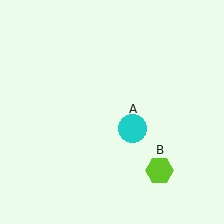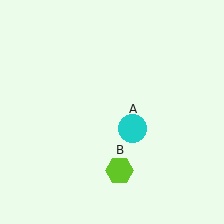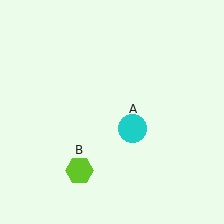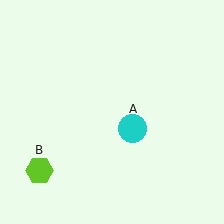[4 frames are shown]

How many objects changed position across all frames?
1 object changed position: lime hexagon (object B).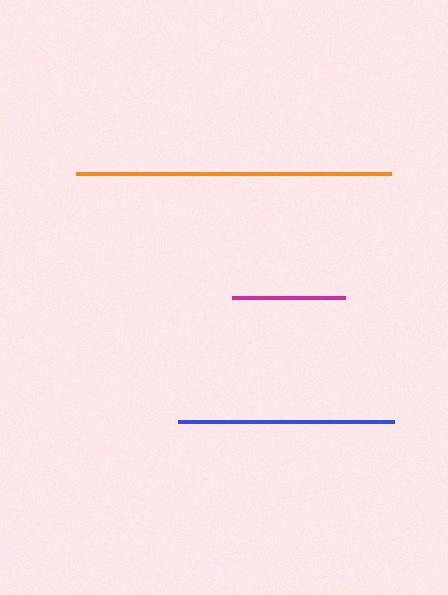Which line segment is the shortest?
The magenta line is the shortest at approximately 113 pixels.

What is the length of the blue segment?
The blue segment is approximately 216 pixels long.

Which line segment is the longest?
The orange line is the longest at approximately 315 pixels.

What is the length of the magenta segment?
The magenta segment is approximately 113 pixels long.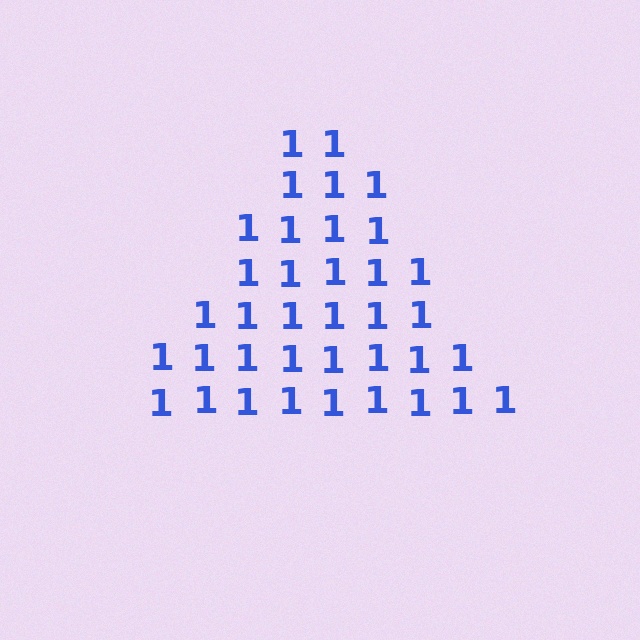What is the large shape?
The large shape is a triangle.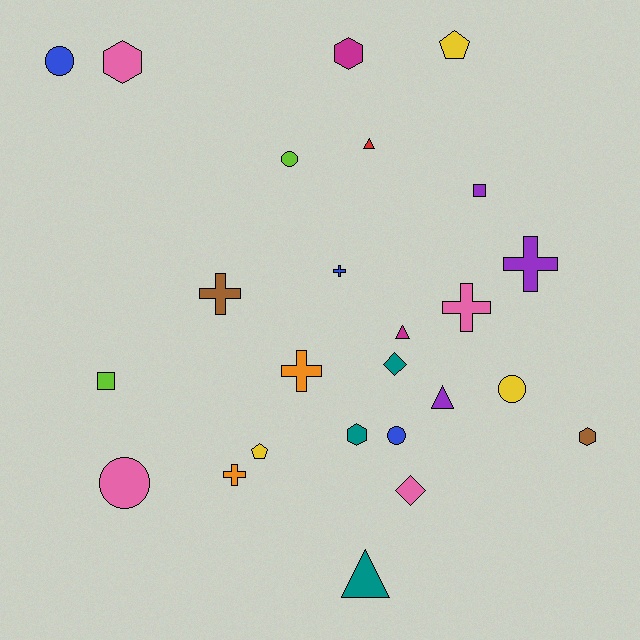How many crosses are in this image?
There are 6 crosses.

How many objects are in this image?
There are 25 objects.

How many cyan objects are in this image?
There are no cyan objects.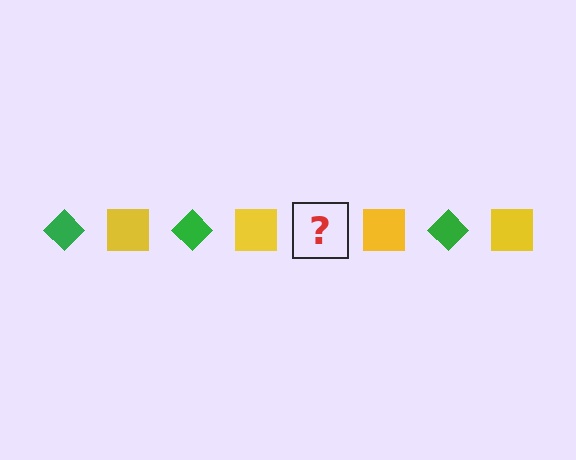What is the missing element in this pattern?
The missing element is a green diamond.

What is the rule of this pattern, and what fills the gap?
The rule is that the pattern alternates between green diamond and yellow square. The gap should be filled with a green diamond.